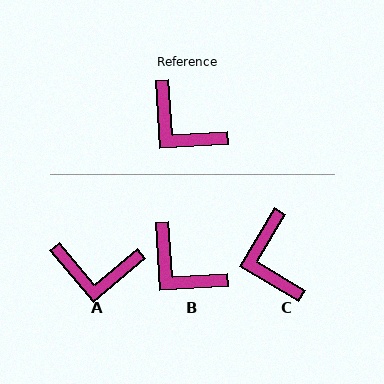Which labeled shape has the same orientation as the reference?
B.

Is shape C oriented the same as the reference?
No, it is off by about 34 degrees.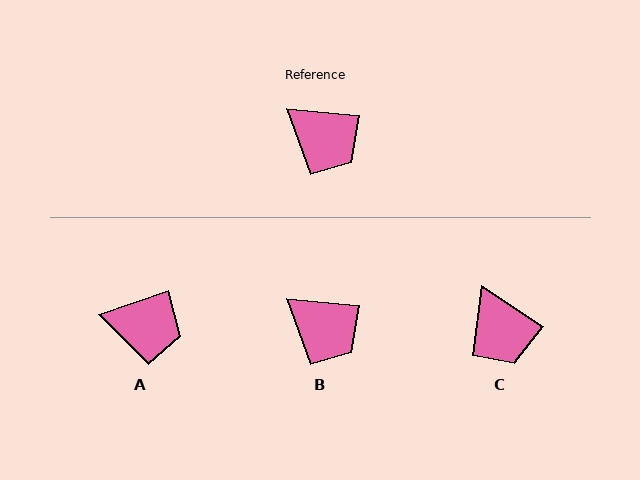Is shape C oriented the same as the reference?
No, it is off by about 28 degrees.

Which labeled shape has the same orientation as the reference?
B.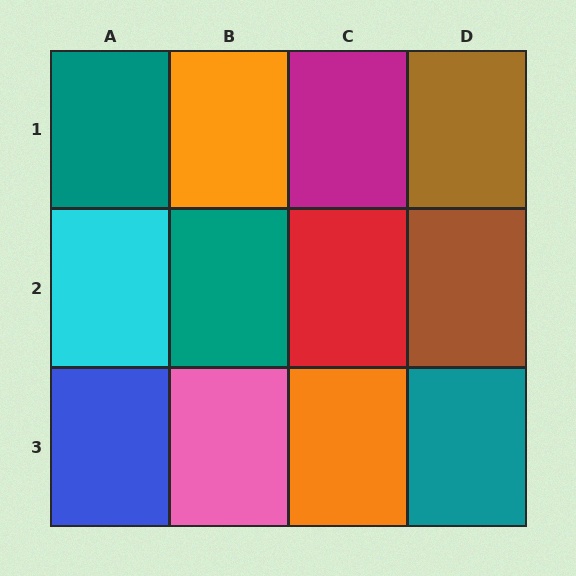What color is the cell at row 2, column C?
Red.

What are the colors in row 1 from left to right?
Teal, orange, magenta, brown.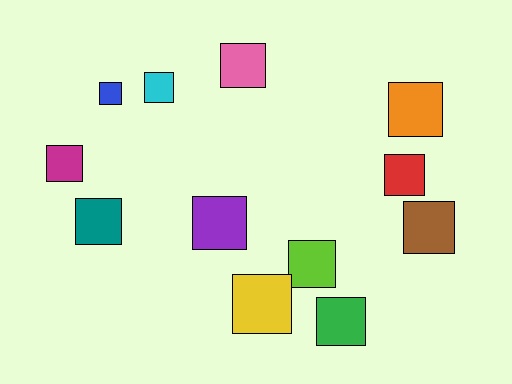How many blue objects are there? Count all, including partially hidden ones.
There is 1 blue object.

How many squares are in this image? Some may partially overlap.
There are 12 squares.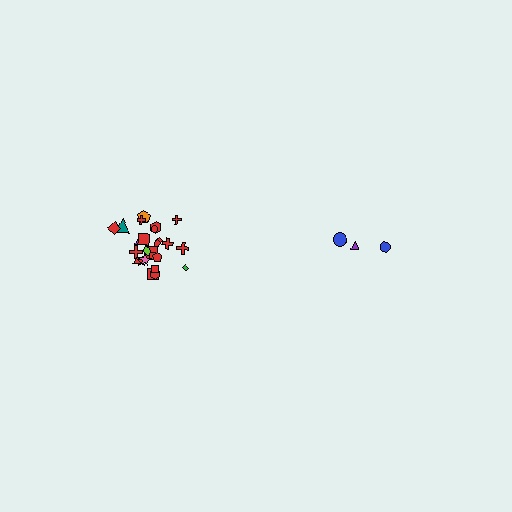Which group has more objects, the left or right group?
The left group.